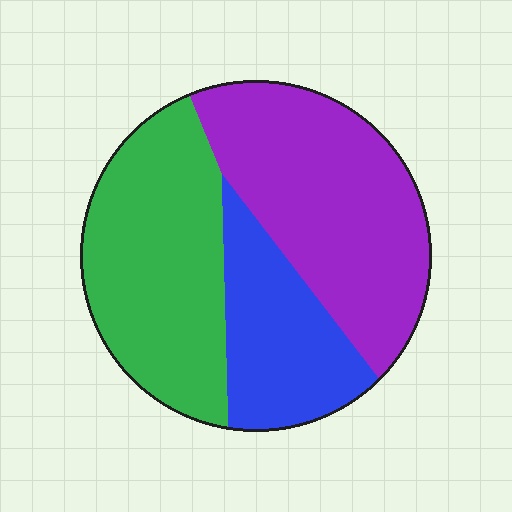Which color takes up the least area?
Blue, at roughly 20%.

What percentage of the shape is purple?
Purple takes up about two fifths (2/5) of the shape.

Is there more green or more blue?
Green.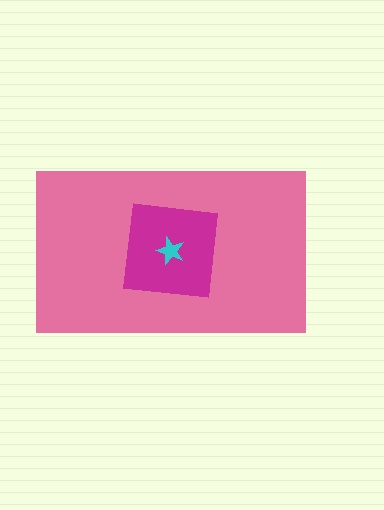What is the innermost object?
The cyan star.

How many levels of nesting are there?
3.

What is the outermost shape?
The pink rectangle.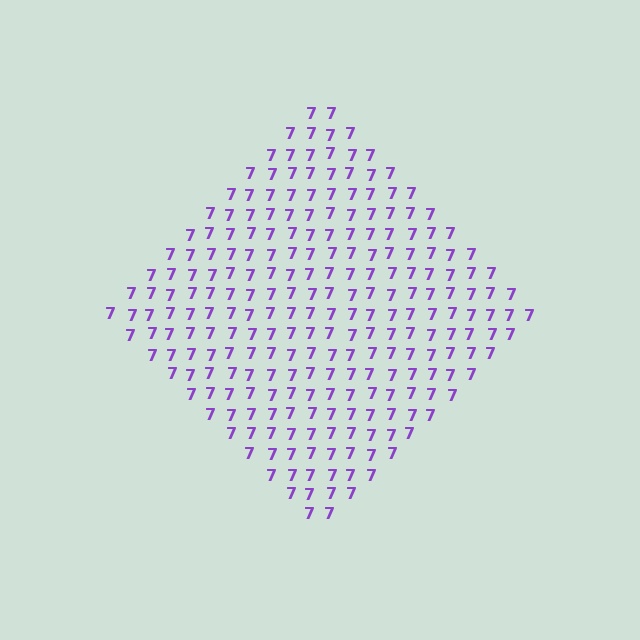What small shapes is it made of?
It is made of small digit 7's.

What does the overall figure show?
The overall figure shows a diamond.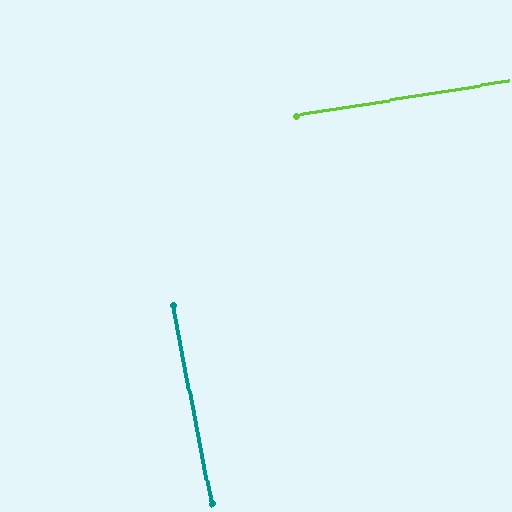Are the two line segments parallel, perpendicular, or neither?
Perpendicular — they meet at approximately 88°.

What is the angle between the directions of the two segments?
Approximately 88 degrees.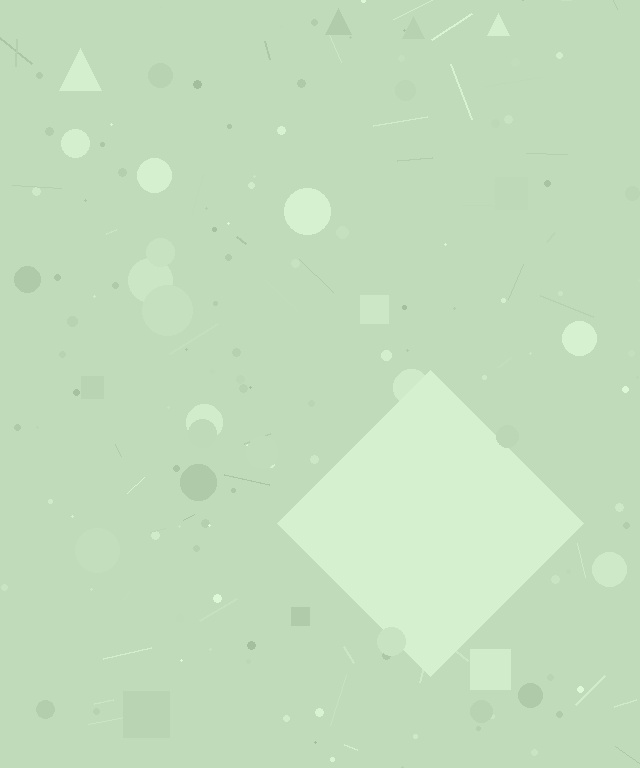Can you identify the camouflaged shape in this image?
The camouflaged shape is a diamond.